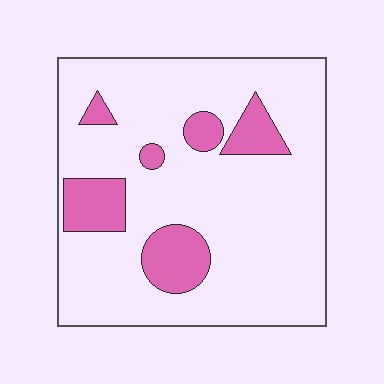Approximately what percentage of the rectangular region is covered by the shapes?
Approximately 15%.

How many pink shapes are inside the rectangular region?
6.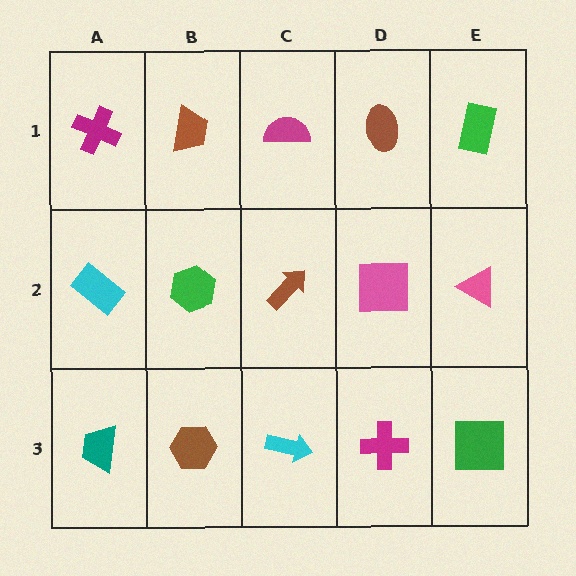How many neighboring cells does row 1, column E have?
2.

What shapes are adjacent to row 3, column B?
A green hexagon (row 2, column B), a teal trapezoid (row 3, column A), a cyan arrow (row 3, column C).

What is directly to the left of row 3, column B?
A teal trapezoid.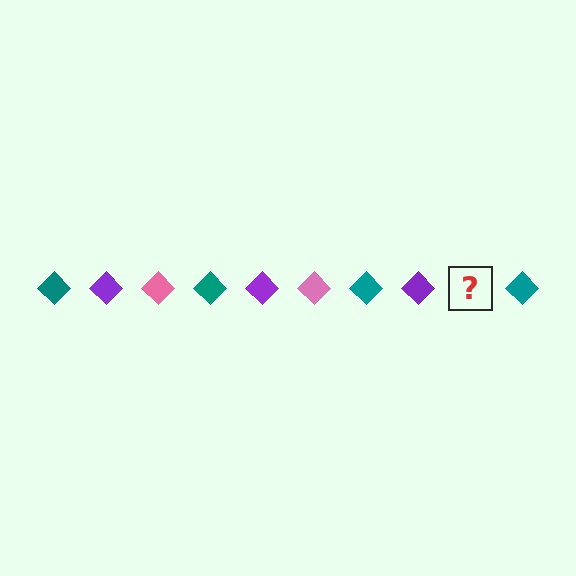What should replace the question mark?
The question mark should be replaced with a pink diamond.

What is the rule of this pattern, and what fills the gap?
The rule is that the pattern cycles through teal, purple, pink diamonds. The gap should be filled with a pink diamond.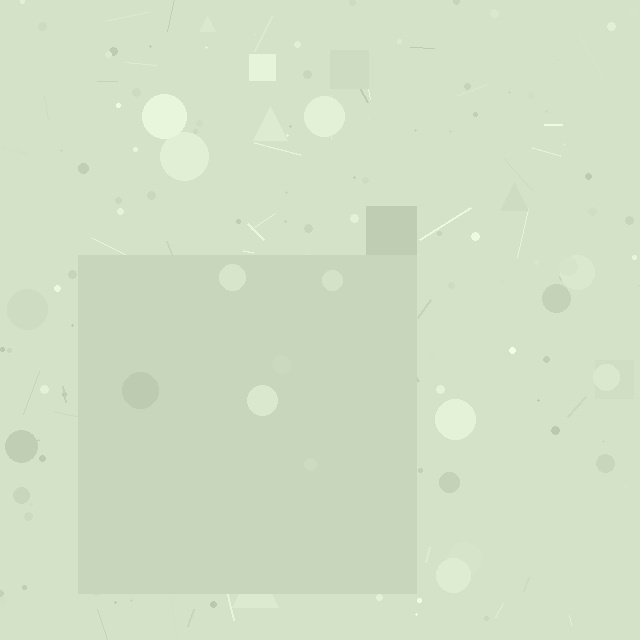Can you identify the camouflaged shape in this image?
The camouflaged shape is a square.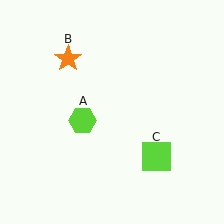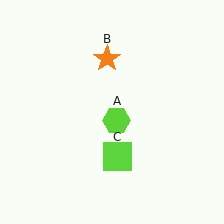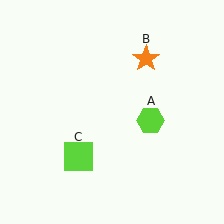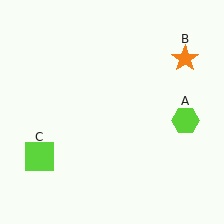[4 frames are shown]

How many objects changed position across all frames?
3 objects changed position: lime hexagon (object A), orange star (object B), lime square (object C).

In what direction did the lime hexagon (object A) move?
The lime hexagon (object A) moved right.